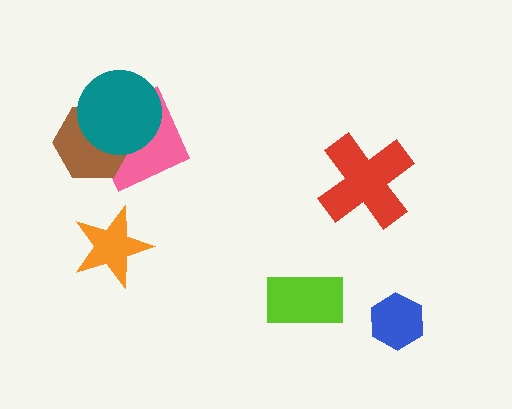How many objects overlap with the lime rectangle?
0 objects overlap with the lime rectangle.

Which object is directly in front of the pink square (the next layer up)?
The brown hexagon is directly in front of the pink square.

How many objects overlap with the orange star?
0 objects overlap with the orange star.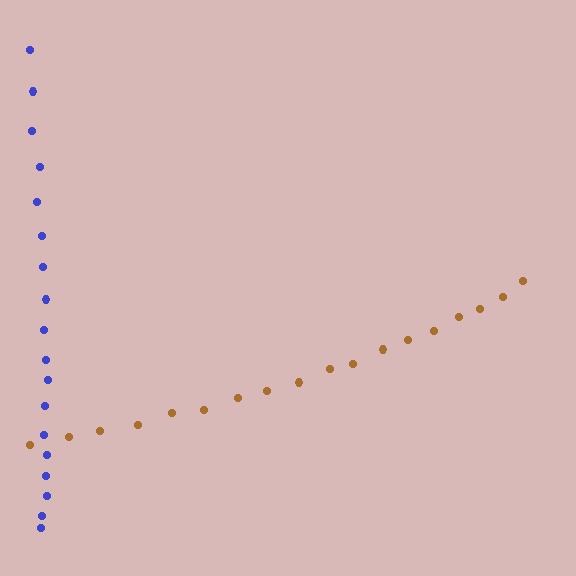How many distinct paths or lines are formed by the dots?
There are 2 distinct paths.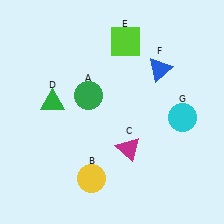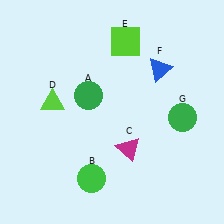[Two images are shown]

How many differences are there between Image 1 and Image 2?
There are 3 differences between the two images.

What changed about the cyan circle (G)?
In Image 1, G is cyan. In Image 2, it changed to green.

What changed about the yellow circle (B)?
In Image 1, B is yellow. In Image 2, it changed to green.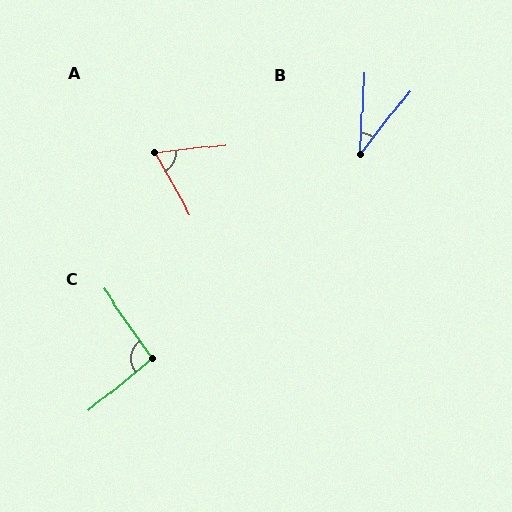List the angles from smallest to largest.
B (35°), A (67°), C (95°).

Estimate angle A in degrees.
Approximately 67 degrees.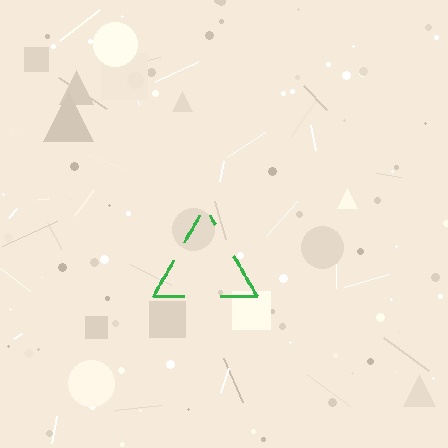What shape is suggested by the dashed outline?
The dashed outline suggests a triangle.